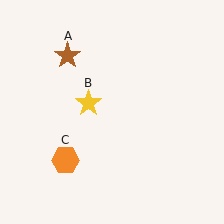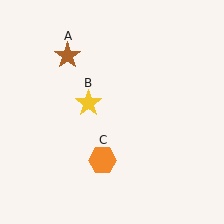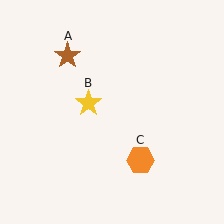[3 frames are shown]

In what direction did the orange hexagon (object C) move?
The orange hexagon (object C) moved right.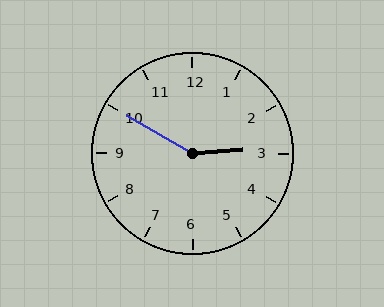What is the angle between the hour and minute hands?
Approximately 145 degrees.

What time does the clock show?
2:50.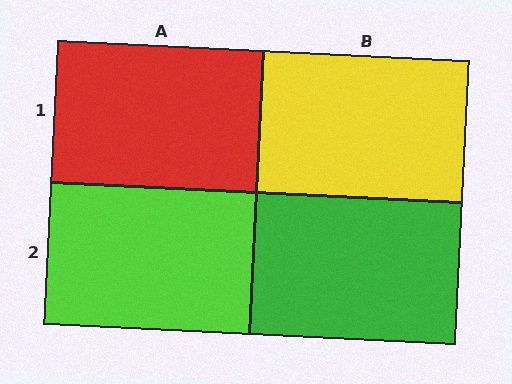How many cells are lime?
1 cell is lime.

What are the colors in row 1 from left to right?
Red, yellow.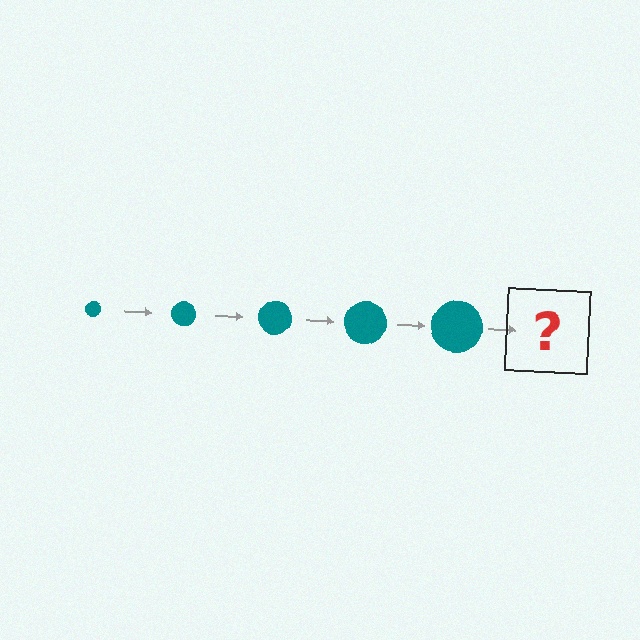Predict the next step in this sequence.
The next step is a teal circle, larger than the previous one.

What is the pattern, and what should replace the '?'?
The pattern is that the circle gets progressively larger each step. The '?' should be a teal circle, larger than the previous one.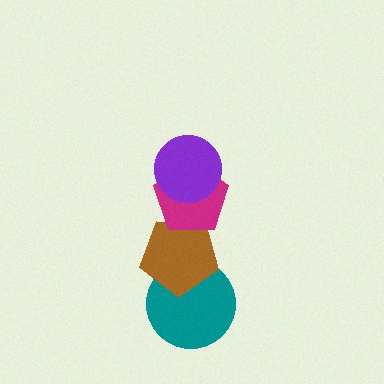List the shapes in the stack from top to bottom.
From top to bottom: the purple circle, the magenta pentagon, the brown pentagon, the teal circle.